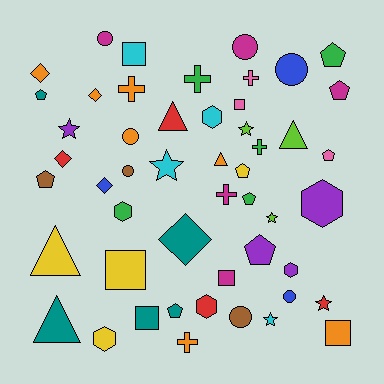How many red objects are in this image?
There are 4 red objects.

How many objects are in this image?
There are 50 objects.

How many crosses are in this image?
There are 6 crosses.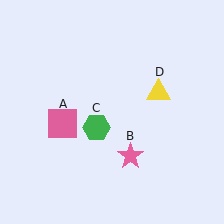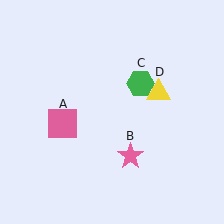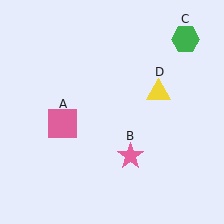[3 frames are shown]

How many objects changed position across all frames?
1 object changed position: green hexagon (object C).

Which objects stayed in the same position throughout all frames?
Pink square (object A) and pink star (object B) and yellow triangle (object D) remained stationary.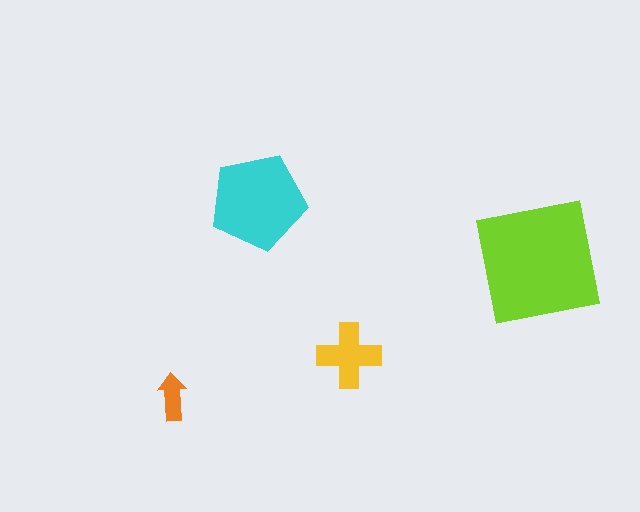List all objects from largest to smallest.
The lime square, the cyan pentagon, the yellow cross, the orange arrow.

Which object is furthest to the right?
The lime square is rightmost.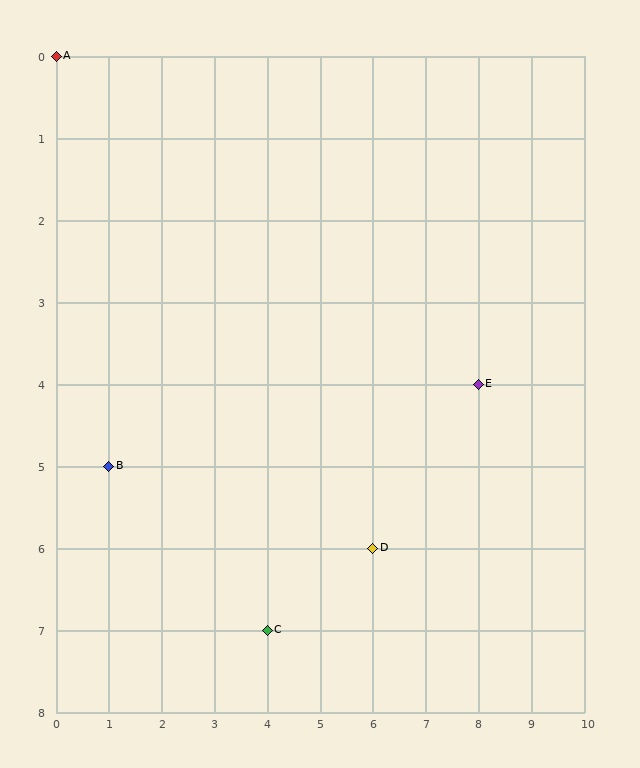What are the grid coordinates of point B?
Point B is at grid coordinates (1, 5).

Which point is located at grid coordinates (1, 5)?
Point B is at (1, 5).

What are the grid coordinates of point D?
Point D is at grid coordinates (6, 6).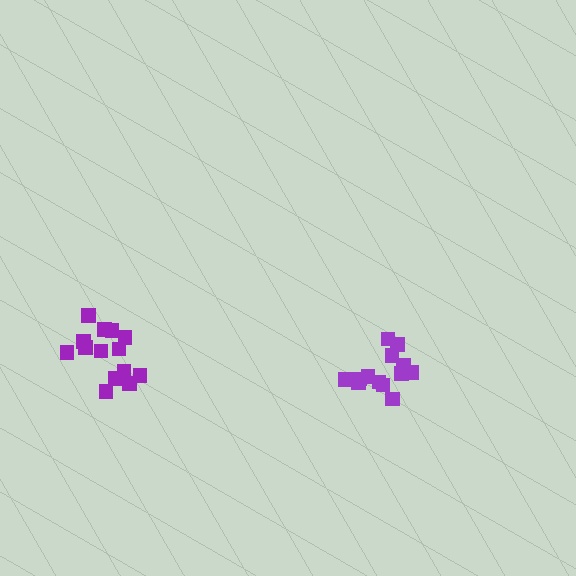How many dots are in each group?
Group 1: 13 dots, Group 2: 14 dots (27 total).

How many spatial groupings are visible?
There are 2 spatial groupings.